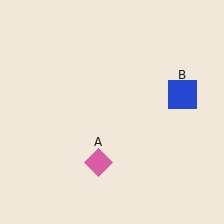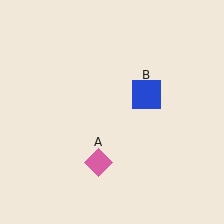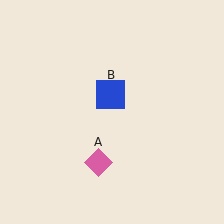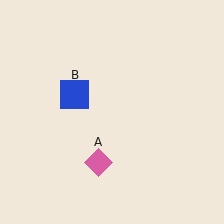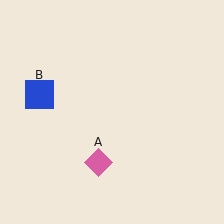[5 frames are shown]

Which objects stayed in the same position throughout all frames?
Pink diamond (object A) remained stationary.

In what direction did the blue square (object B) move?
The blue square (object B) moved left.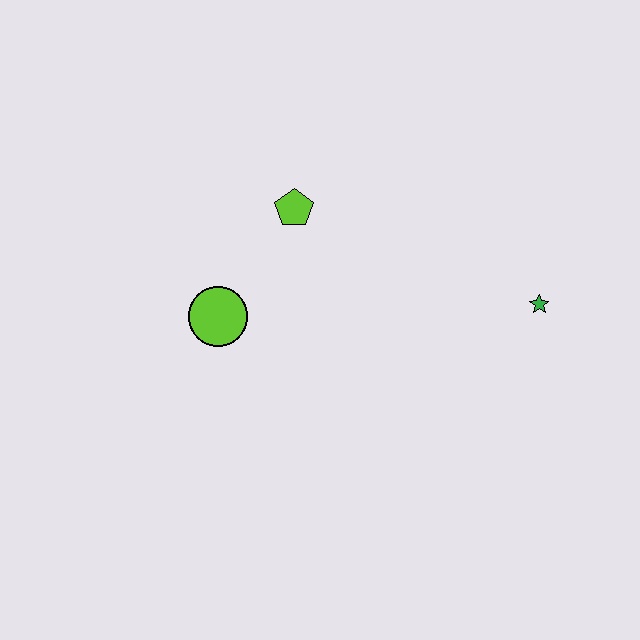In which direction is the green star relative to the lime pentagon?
The green star is to the right of the lime pentagon.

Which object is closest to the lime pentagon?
The lime circle is closest to the lime pentagon.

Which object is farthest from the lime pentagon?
The green star is farthest from the lime pentagon.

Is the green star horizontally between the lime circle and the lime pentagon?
No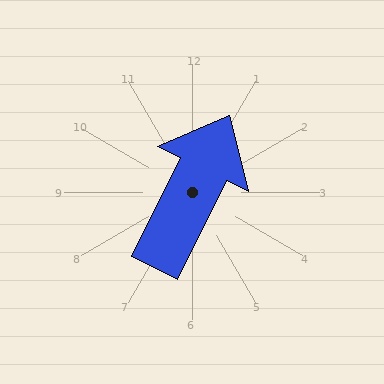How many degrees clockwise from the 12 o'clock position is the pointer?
Approximately 26 degrees.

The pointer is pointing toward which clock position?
Roughly 1 o'clock.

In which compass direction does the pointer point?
Northeast.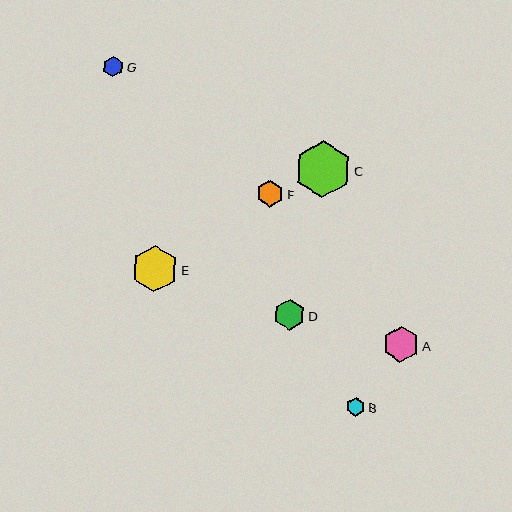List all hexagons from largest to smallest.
From largest to smallest: C, E, A, D, F, G, B.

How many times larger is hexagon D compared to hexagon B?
Hexagon D is approximately 1.7 times the size of hexagon B.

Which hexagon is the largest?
Hexagon C is the largest with a size of approximately 57 pixels.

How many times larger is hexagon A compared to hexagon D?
Hexagon A is approximately 1.2 times the size of hexagon D.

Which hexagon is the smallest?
Hexagon B is the smallest with a size of approximately 19 pixels.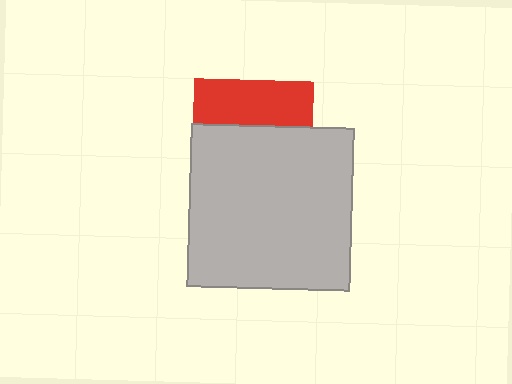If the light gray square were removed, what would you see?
You would see the complete red square.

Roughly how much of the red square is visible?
A small part of it is visible (roughly 38%).